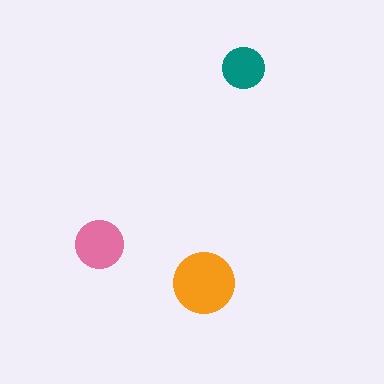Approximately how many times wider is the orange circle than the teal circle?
About 1.5 times wider.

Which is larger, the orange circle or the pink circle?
The orange one.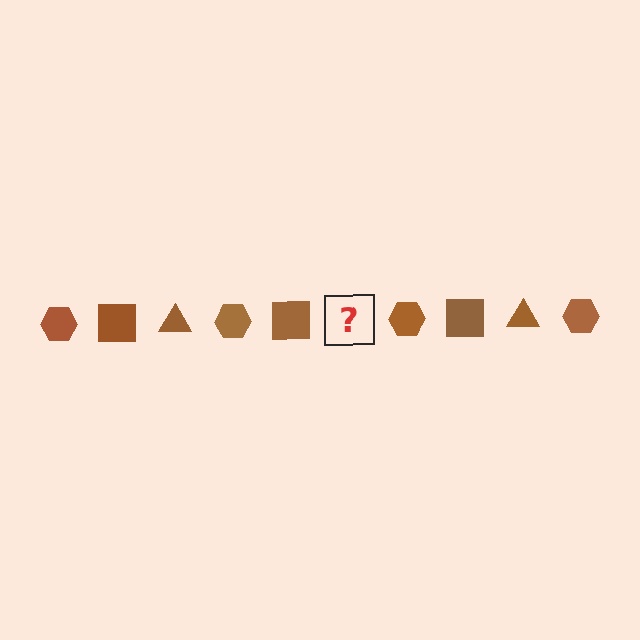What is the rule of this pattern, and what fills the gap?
The rule is that the pattern cycles through hexagon, square, triangle shapes in brown. The gap should be filled with a brown triangle.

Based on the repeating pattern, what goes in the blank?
The blank should be a brown triangle.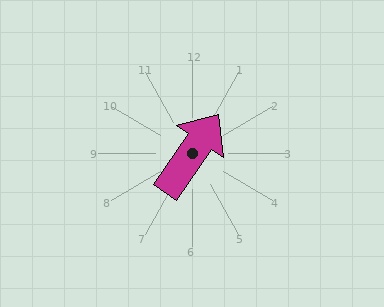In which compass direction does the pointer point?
Northeast.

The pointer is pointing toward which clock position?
Roughly 1 o'clock.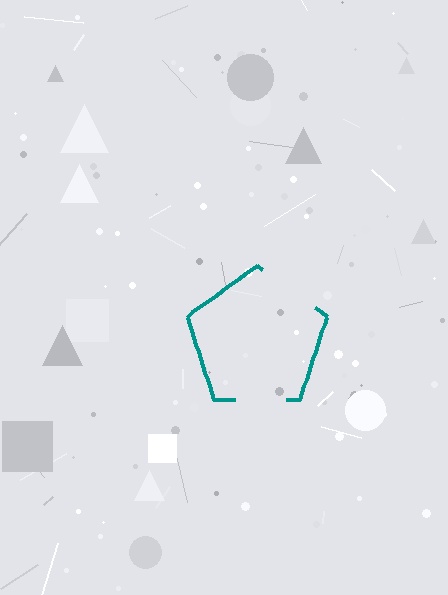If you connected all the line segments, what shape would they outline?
They would outline a pentagon.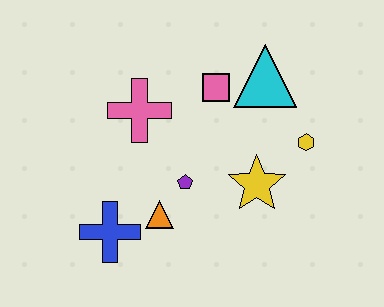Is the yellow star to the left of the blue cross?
No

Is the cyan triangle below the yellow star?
No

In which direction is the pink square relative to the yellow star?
The pink square is above the yellow star.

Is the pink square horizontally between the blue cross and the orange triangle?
No